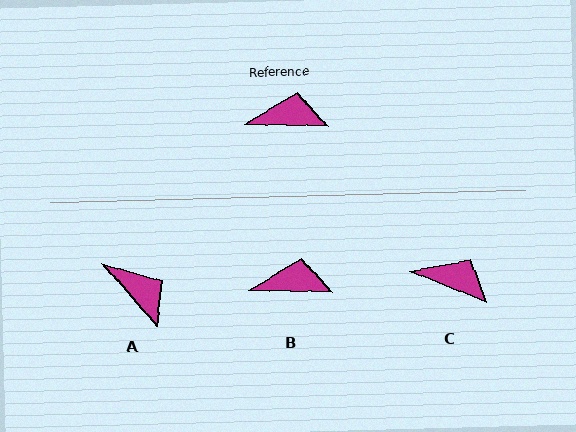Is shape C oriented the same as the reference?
No, it is off by about 21 degrees.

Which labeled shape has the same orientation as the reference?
B.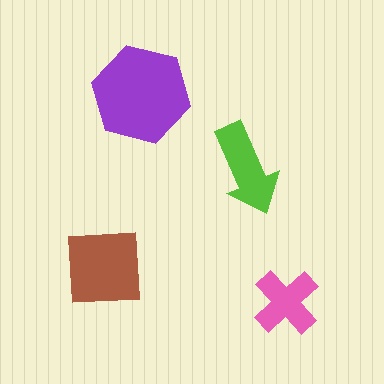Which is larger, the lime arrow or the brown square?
The brown square.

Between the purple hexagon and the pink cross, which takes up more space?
The purple hexagon.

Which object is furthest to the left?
The brown square is leftmost.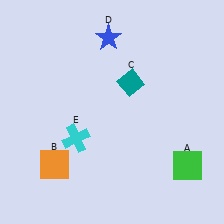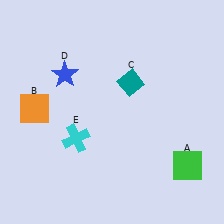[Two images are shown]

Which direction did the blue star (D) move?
The blue star (D) moved left.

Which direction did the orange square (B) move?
The orange square (B) moved up.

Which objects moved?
The objects that moved are: the orange square (B), the blue star (D).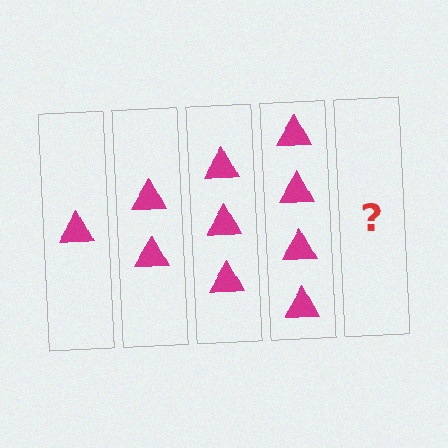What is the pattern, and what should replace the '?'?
The pattern is that each step adds one more triangle. The '?' should be 5 triangles.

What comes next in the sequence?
The next element should be 5 triangles.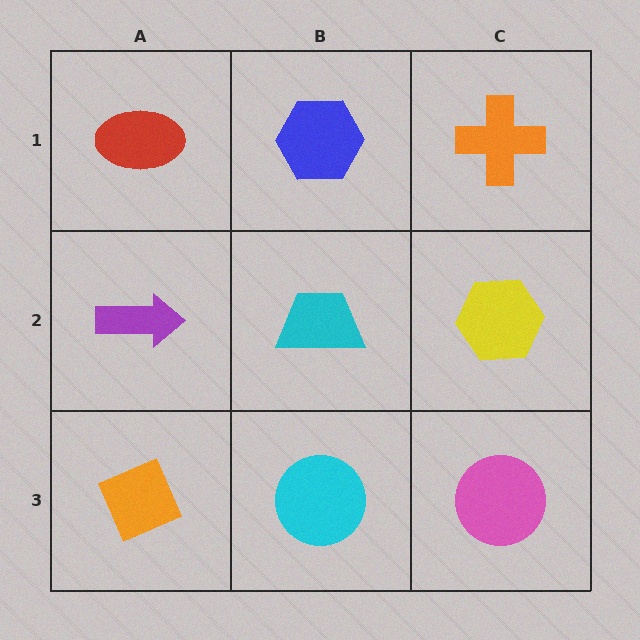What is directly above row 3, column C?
A yellow hexagon.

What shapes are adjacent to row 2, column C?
An orange cross (row 1, column C), a pink circle (row 3, column C), a cyan trapezoid (row 2, column B).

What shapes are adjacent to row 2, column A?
A red ellipse (row 1, column A), an orange diamond (row 3, column A), a cyan trapezoid (row 2, column B).